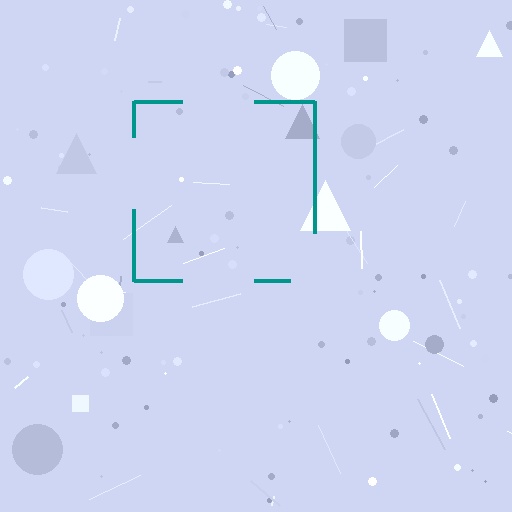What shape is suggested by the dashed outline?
The dashed outline suggests a square.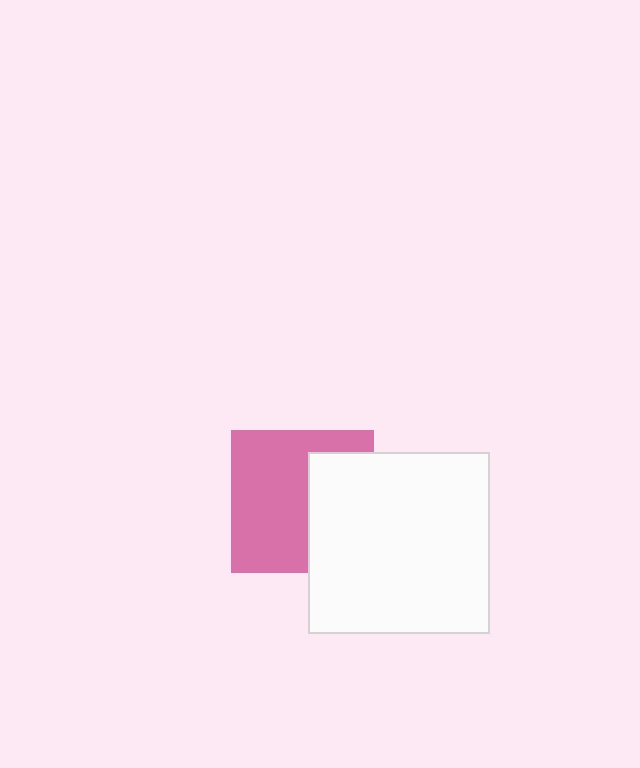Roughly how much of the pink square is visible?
About half of it is visible (roughly 61%).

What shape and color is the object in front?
The object in front is a white square.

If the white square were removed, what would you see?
You would see the complete pink square.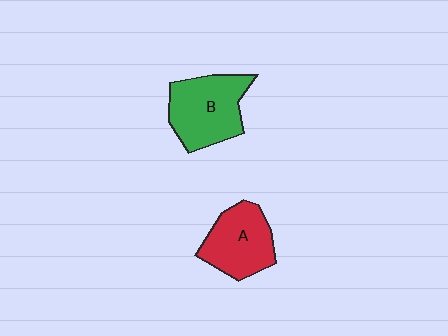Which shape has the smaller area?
Shape A (red).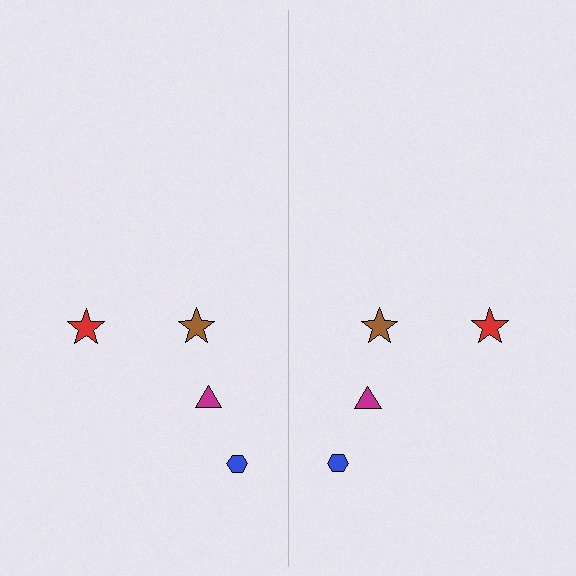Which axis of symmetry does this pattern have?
The pattern has a vertical axis of symmetry running through the center of the image.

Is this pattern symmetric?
Yes, this pattern has bilateral (reflection) symmetry.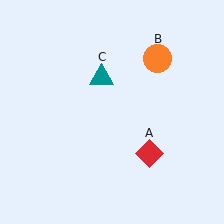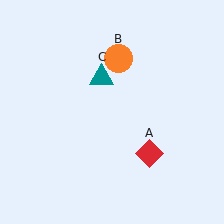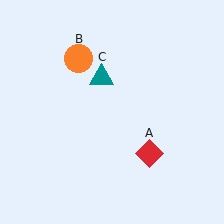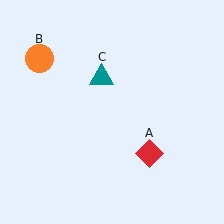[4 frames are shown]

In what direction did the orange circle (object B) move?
The orange circle (object B) moved left.